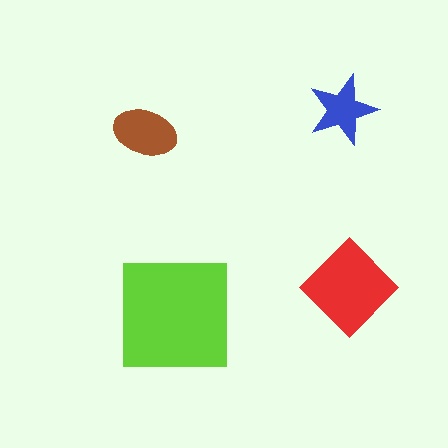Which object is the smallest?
The blue star.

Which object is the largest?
The lime square.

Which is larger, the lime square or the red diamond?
The lime square.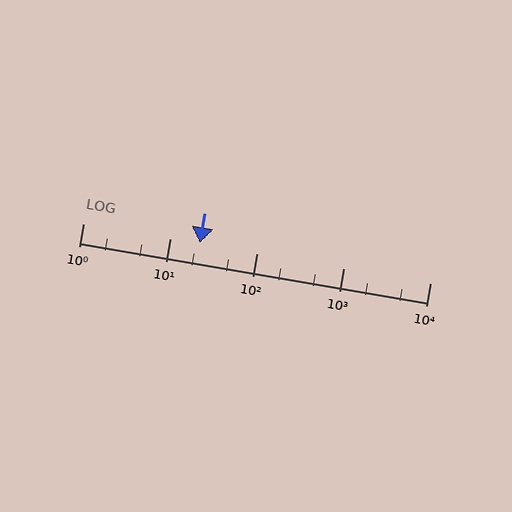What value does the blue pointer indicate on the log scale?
The pointer indicates approximately 22.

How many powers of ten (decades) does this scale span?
The scale spans 4 decades, from 1 to 10000.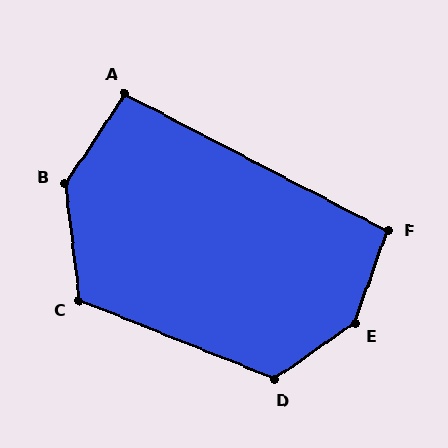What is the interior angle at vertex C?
Approximately 119 degrees (obtuse).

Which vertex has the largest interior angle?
E, at approximately 145 degrees.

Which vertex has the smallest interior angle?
A, at approximately 96 degrees.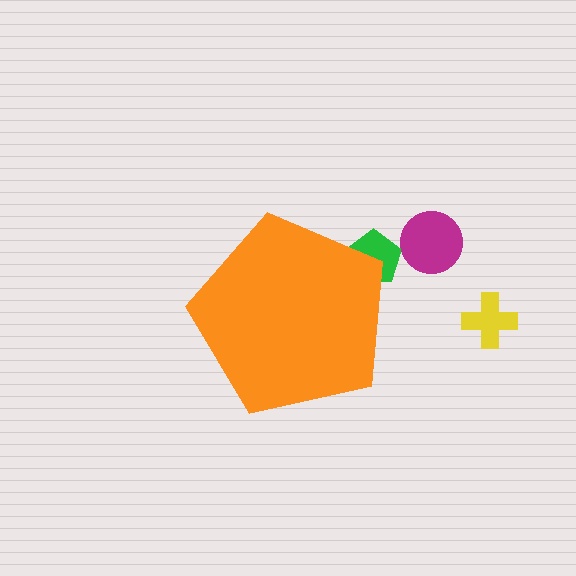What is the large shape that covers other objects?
An orange pentagon.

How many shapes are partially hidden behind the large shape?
1 shape is partially hidden.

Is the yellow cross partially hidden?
No, the yellow cross is fully visible.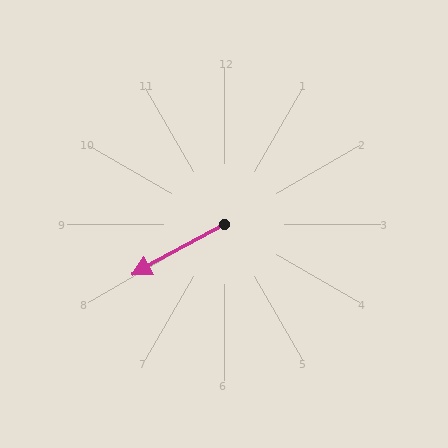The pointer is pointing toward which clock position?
Roughly 8 o'clock.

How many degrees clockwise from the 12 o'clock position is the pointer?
Approximately 241 degrees.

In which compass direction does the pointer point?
Southwest.